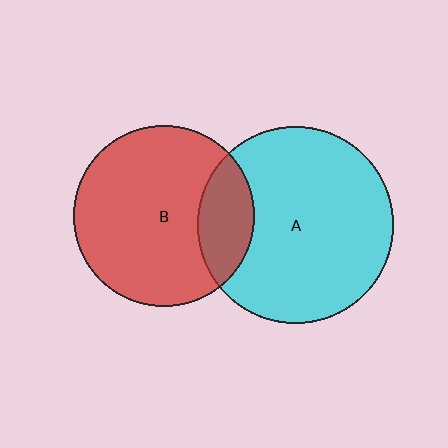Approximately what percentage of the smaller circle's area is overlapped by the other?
Approximately 20%.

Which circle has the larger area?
Circle A (cyan).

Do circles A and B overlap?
Yes.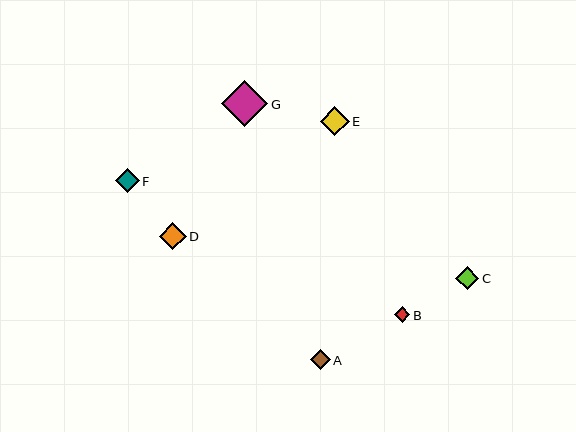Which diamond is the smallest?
Diamond B is the smallest with a size of approximately 16 pixels.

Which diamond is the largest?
Diamond G is the largest with a size of approximately 46 pixels.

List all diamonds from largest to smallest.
From largest to smallest: G, E, D, F, C, A, B.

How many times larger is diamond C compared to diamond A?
Diamond C is approximately 1.2 times the size of diamond A.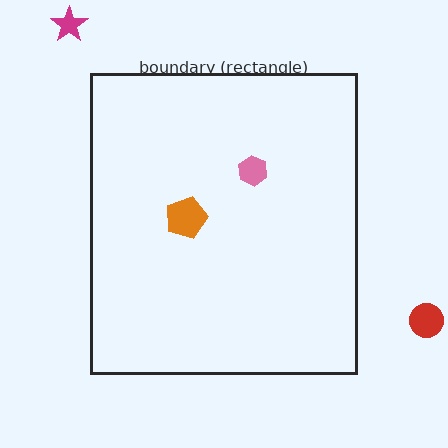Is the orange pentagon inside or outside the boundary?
Inside.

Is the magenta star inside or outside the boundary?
Outside.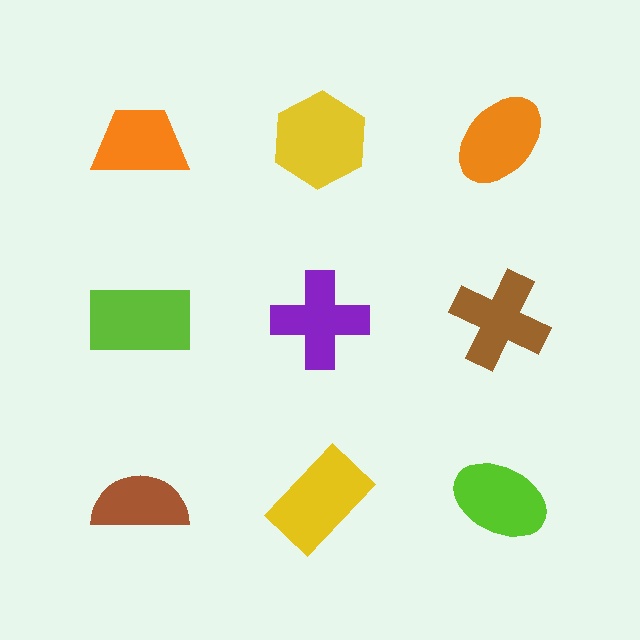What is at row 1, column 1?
An orange trapezoid.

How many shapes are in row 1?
3 shapes.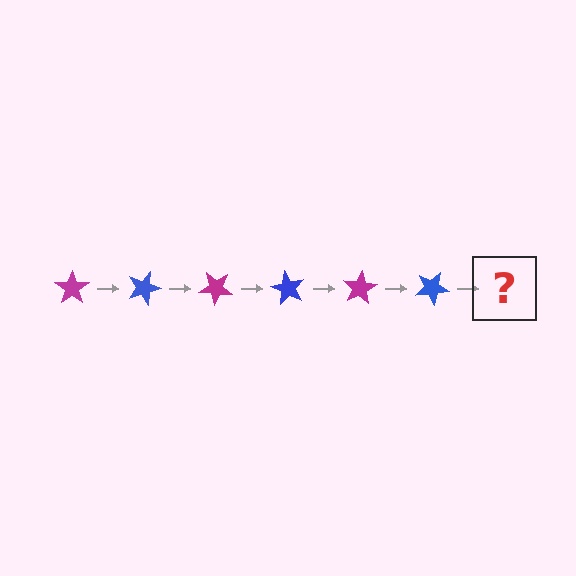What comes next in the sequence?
The next element should be a magenta star, rotated 120 degrees from the start.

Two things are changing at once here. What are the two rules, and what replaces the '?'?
The two rules are that it rotates 20 degrees each step and the color cycles through magenta and blue. The '?' should be a magenta star, rotated 120 degrees from the start.